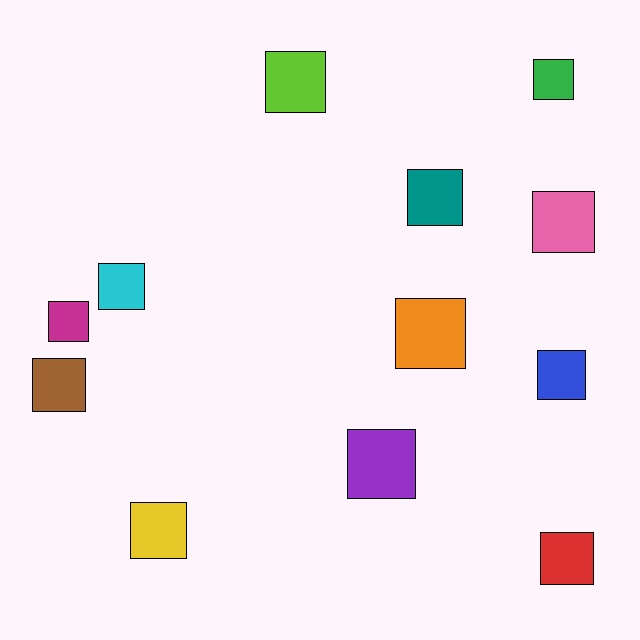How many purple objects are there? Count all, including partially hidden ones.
There is 1 purple object.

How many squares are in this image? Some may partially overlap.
There are 12 squares.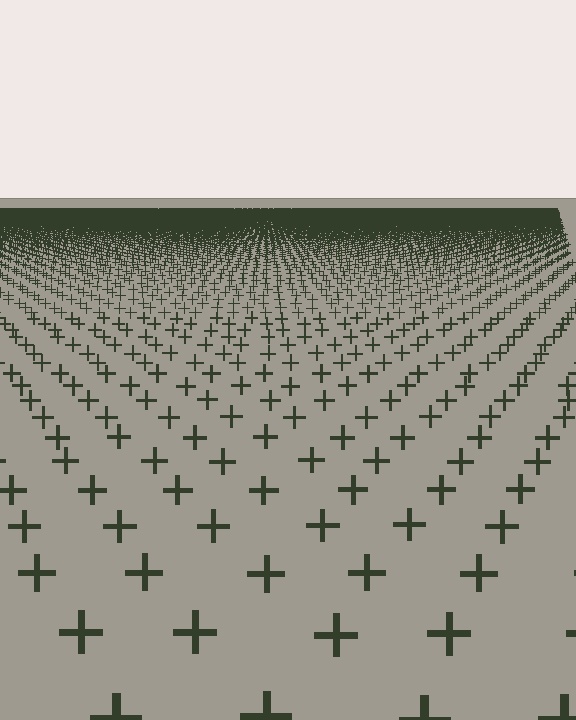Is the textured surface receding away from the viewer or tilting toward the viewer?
The surface is receding away from the viewer. Texture elements get smaller and denser toward the top.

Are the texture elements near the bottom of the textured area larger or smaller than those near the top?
Larger. Near the bottom, elements are closer to the viewer and appear at a bigger on-screen size.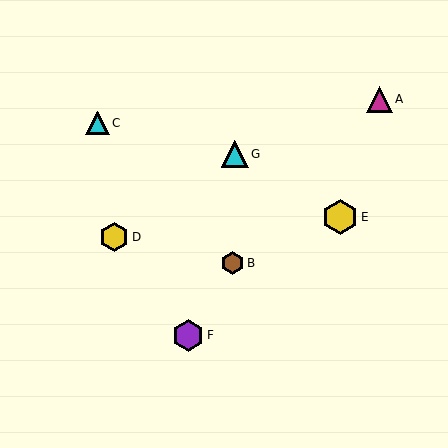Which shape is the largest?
The yellow hexagon (labeled E) is the largest.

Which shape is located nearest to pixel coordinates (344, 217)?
The yellow hexagon (labeled E) at (340, 217) is nearest to that location.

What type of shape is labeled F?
Shape F is a purple hexagon.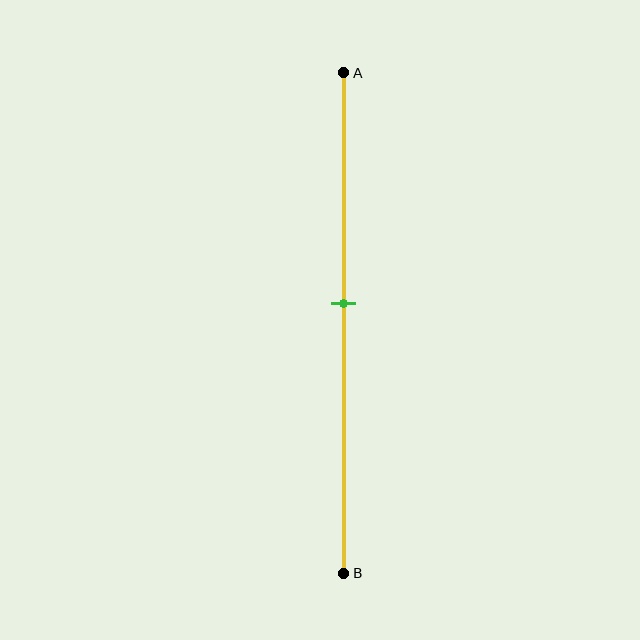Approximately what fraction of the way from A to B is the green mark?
The green mark is approximately 45% of the way from A to B.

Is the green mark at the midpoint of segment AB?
No, the mark is at about 45% from A, not at the 50% midpoint.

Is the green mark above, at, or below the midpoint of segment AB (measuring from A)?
The green mark is above the midpoint of segment AB.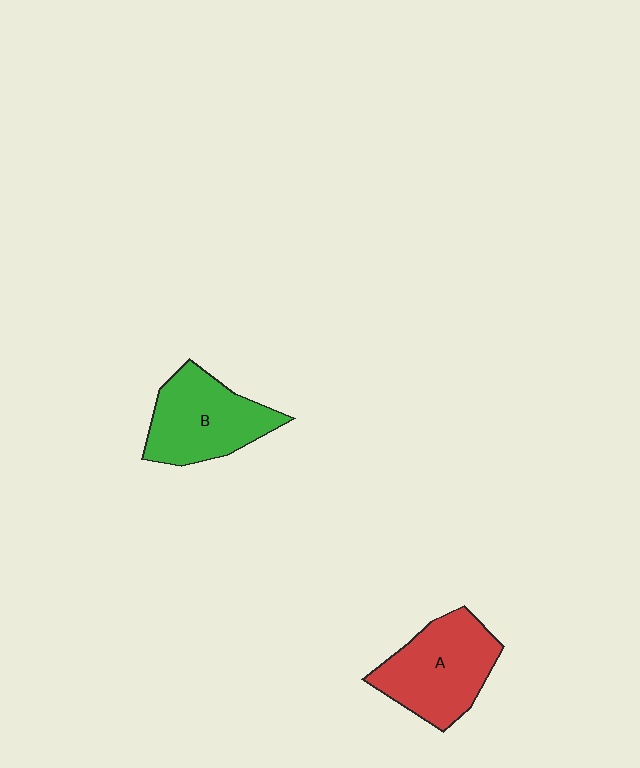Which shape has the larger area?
Shape A (red).